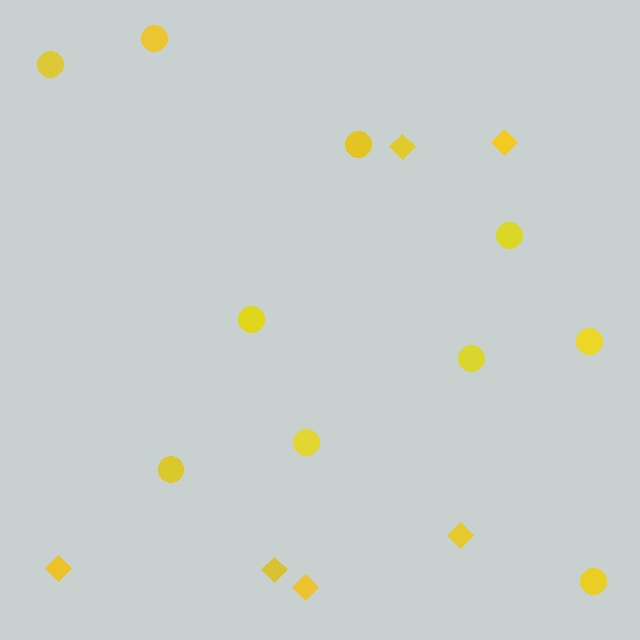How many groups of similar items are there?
There are 2 groups: one group of diamonds (6) and one group of circles (10).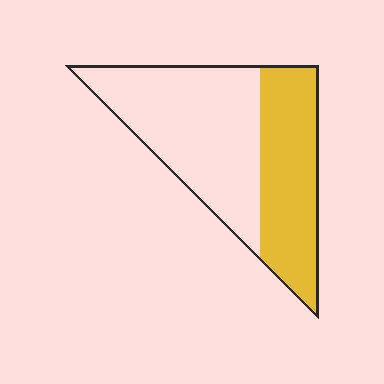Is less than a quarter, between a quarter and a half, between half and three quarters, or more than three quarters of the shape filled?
Between a quarter and a half.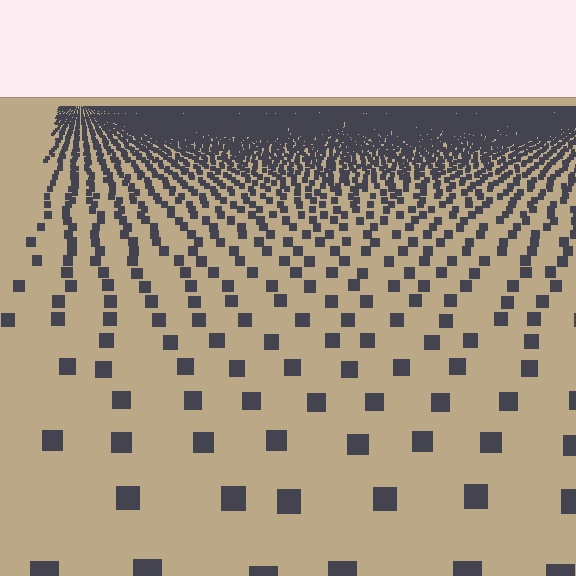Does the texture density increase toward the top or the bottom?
Density increases toward the top.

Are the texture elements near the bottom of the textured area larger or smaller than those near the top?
Larger. Near the bottom, elements are closer to the viewer and appear at a bigger on-screen size.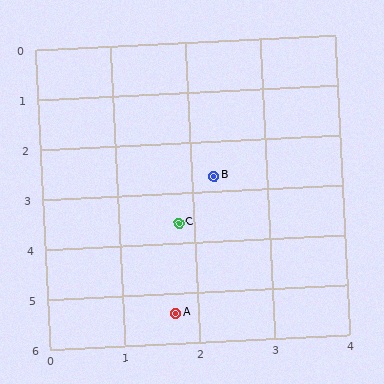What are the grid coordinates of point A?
Point A is at approximately (1.7, 5.4).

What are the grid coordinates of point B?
Point B is at approximately (2.3, 2.7).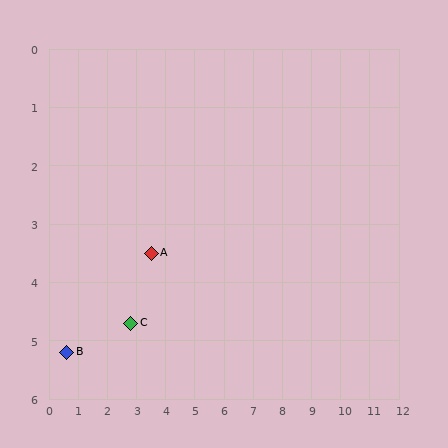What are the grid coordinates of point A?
Point A is at approximately (3.5, 3.5).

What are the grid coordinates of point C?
Point C is at approximately (2.8, 4.7).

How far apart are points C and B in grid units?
Points C and B are about 2.3 grid units apart.